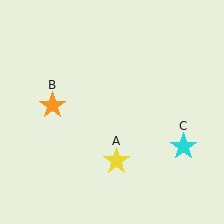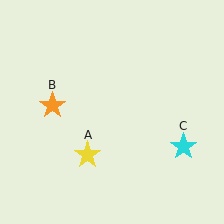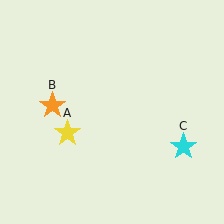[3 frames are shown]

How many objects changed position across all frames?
1 object changed position: yellow star (object A).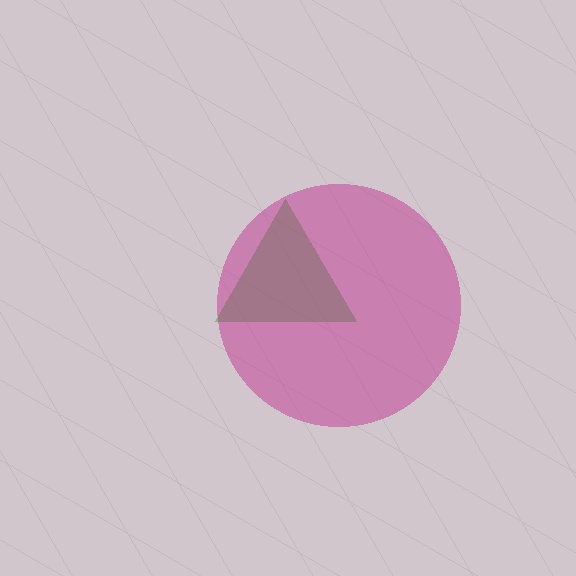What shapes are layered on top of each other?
The layered shapes are: a green triangle, a magenta circle.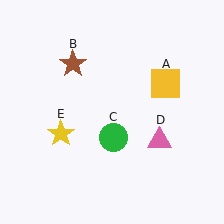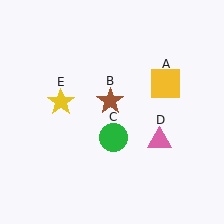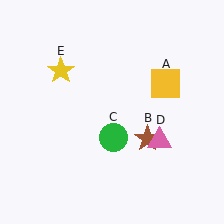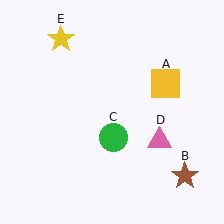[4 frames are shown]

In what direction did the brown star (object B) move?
The brown star (object B) moved down and to the right.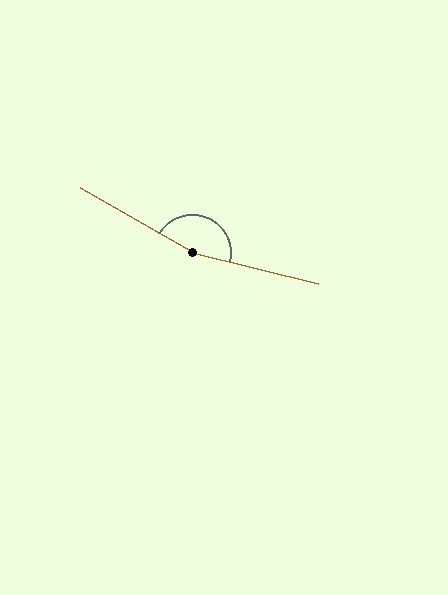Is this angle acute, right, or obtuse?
It is obtuse.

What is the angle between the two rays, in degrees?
Approximately 164 degrees.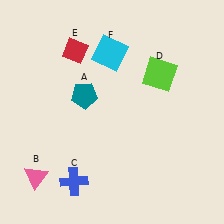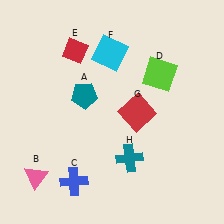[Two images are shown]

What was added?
A red square (G), a teal cross (H) were added in Image 2.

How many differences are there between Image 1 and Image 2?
There are 2 differences between the two images.